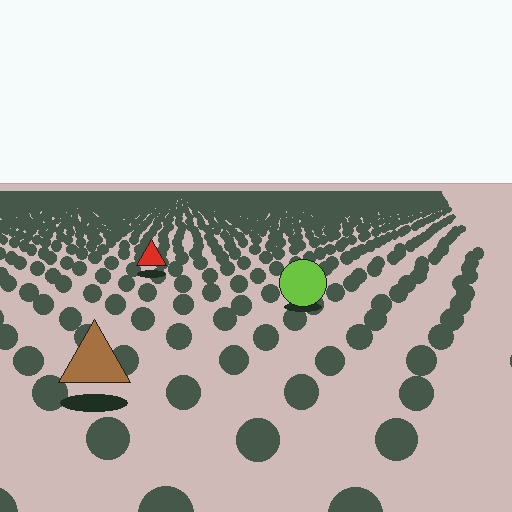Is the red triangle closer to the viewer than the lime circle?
No. The lime circle is closer — you can tell from the texture gradient: the ground texture is coarser near it.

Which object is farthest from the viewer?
The red triangle is farthest from the viewer. It appears smaller and the ground texture around it is denser.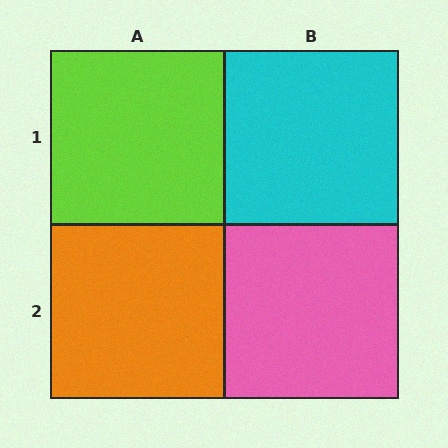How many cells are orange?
1 cell is orange.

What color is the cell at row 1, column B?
Cyan.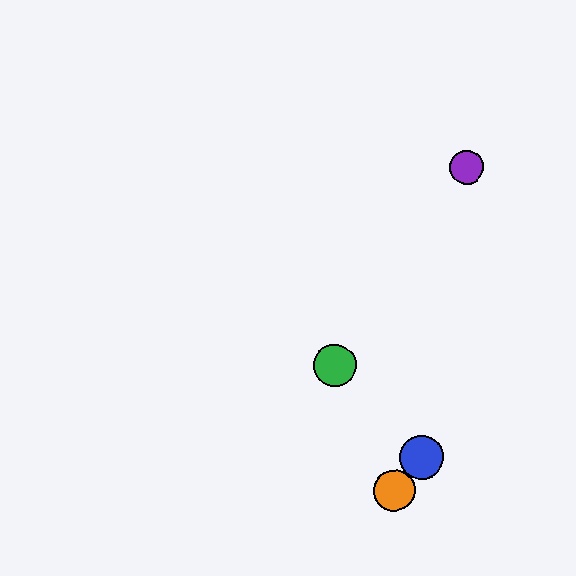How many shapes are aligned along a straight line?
4 shapes (the red circle, the green circle, the yellow circle, the orange circle) are aligned along a straight line.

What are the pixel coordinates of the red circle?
The red circle is at (395, 492).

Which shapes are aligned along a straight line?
The red circle, the green circle, the yellow circle, the orange circle are aligned along a straight line.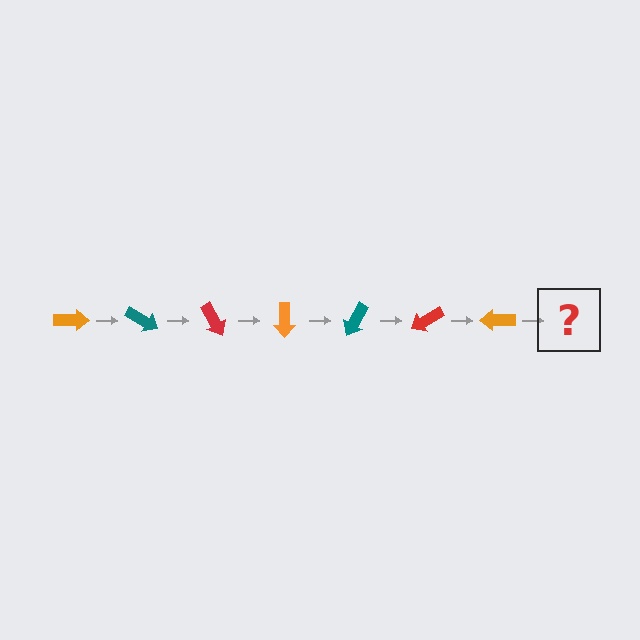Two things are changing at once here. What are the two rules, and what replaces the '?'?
The two rules are that it rotates 30 degrees each step and the color cycles through orange, teal, and red. The '?' should be a teal arrow, rotated 210 degrees from the start.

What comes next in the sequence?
The next element should be a teal arrow, rotated 210 degrees from the start.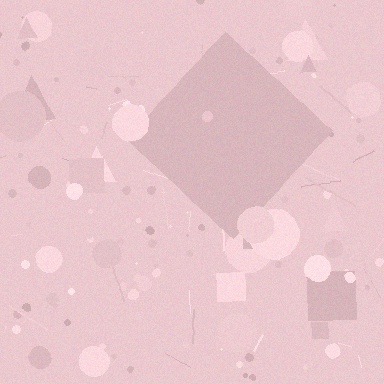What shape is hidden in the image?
A diamond is hidden in the image.